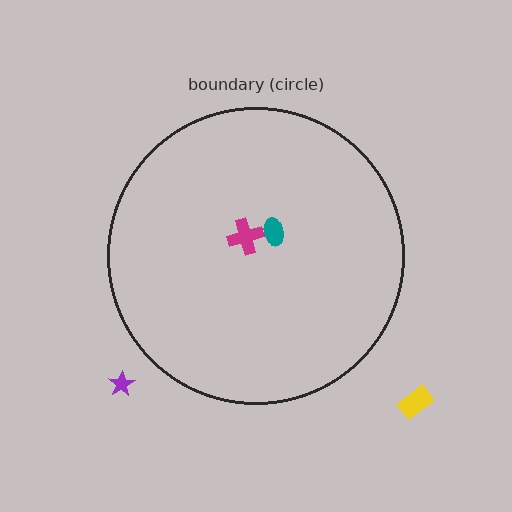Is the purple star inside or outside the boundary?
Outside.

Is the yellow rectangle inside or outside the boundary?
Outside.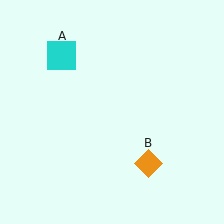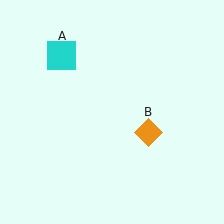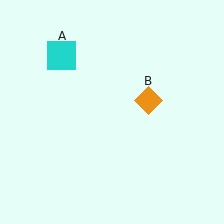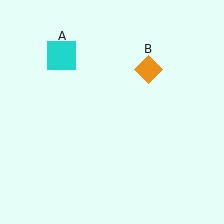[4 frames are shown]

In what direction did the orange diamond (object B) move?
The orange diamond (object B) moved up.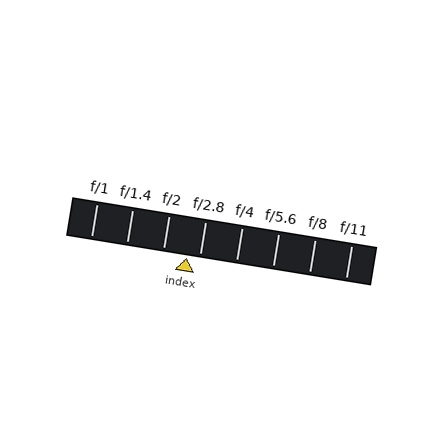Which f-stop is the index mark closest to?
The index mark is closest to f/2.8.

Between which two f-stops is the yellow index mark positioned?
The index mark is between f/2 and f/2.8.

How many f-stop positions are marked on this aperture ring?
There are 8 f-stop positions marked.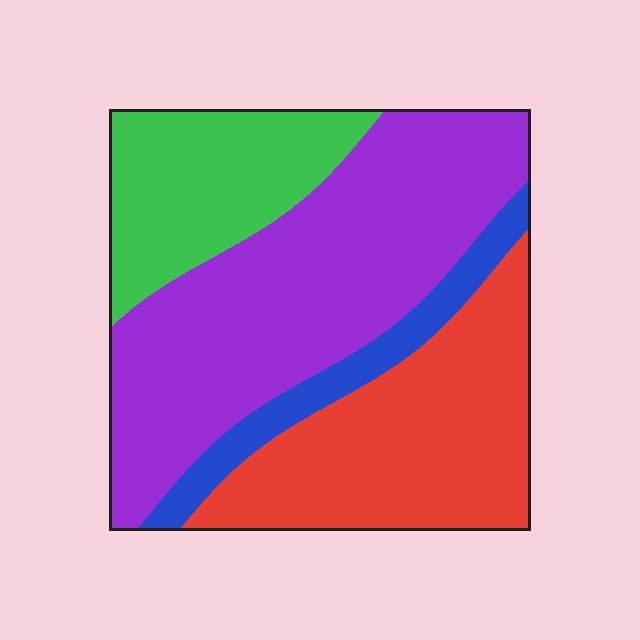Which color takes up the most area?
Purple, at roughly 45%.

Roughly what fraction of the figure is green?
Green takes up about one fifth (1/5) of the figure.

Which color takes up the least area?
Blue, at roughly 10%.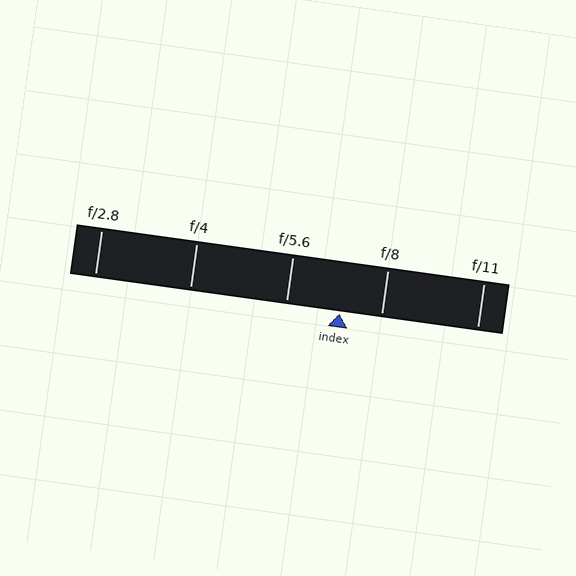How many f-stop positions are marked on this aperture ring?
There are 5 f-stop positions marked.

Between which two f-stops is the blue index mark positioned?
The index mark is between f/5.6 and f/8.